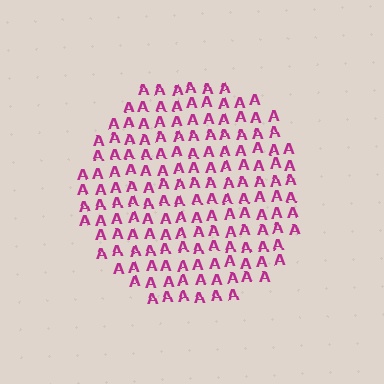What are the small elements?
The small elements are letter A's.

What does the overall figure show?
The overall figure shows a circle.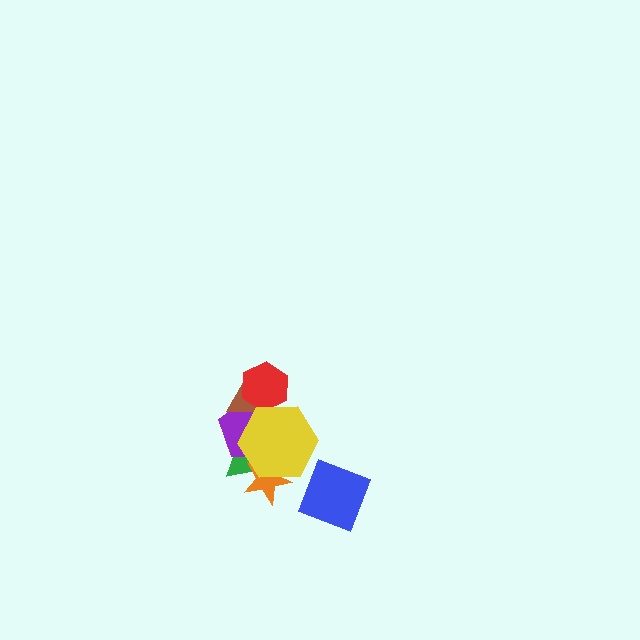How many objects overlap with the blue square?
0 objects overlap with the blue square.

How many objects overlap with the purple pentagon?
5 objects overlap with the purple pentagon.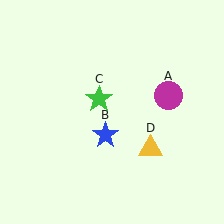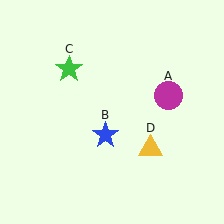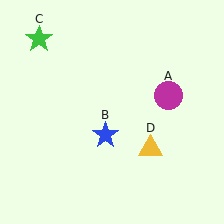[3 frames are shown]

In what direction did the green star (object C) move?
The green star (object C) moved up and to the left.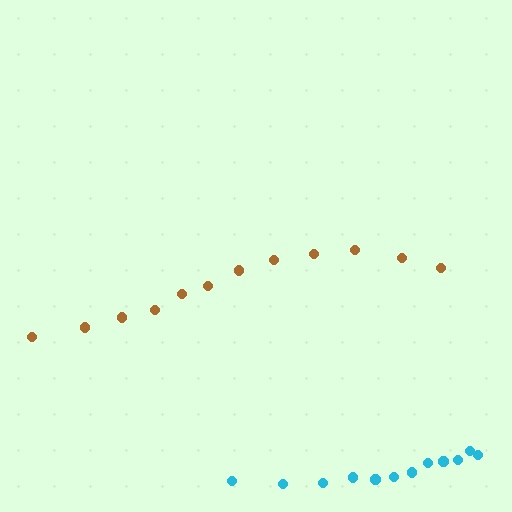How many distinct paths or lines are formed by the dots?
There are 2 distinct paths.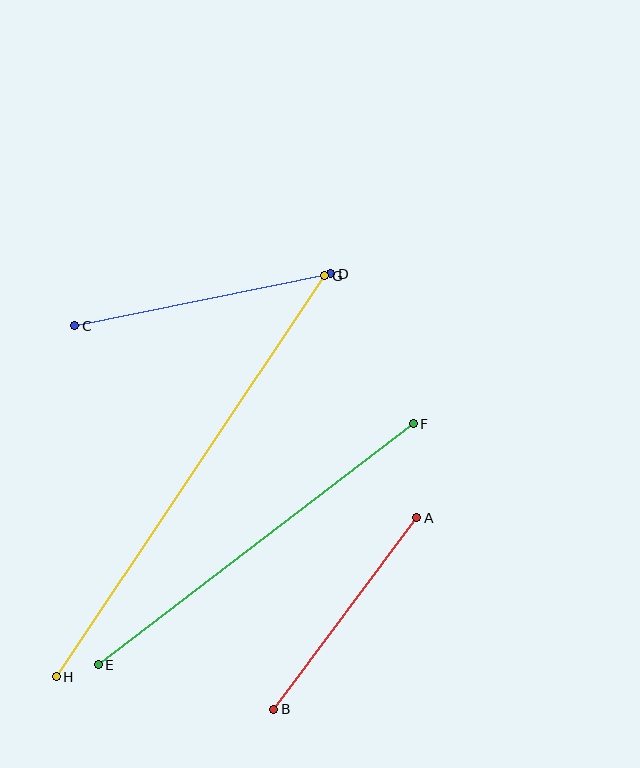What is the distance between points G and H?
The distance is approximately 482 pixels.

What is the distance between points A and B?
The distance is approximately 239 pixels.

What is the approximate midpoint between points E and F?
The midpoint is at approximately (256, 544) pixels.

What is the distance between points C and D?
The distance is approximately 261 pixels.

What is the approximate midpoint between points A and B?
The midpoint is at approximately (345, 614) pixels.